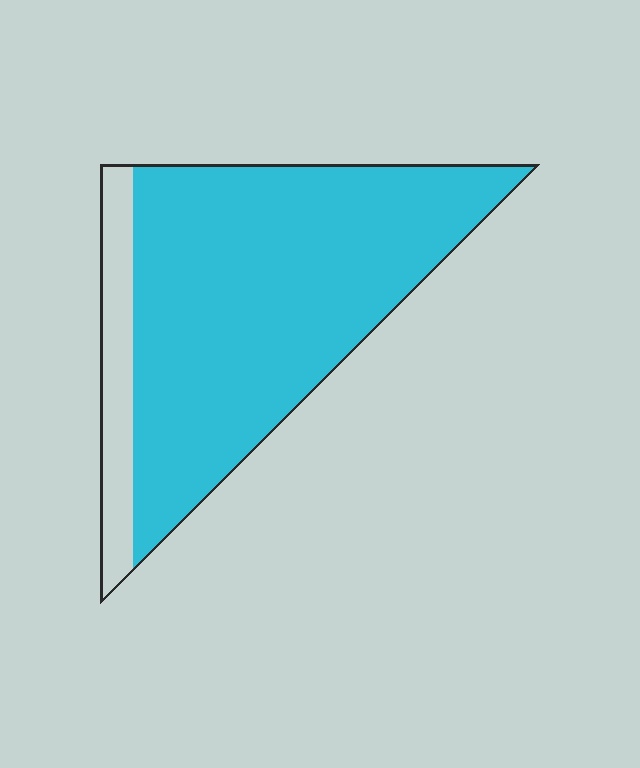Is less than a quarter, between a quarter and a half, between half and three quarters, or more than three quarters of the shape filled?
More than three quarters.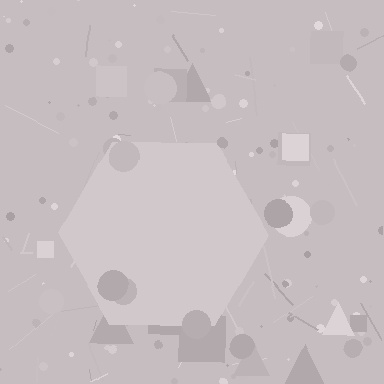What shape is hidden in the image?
A hexagon is hidden in the image.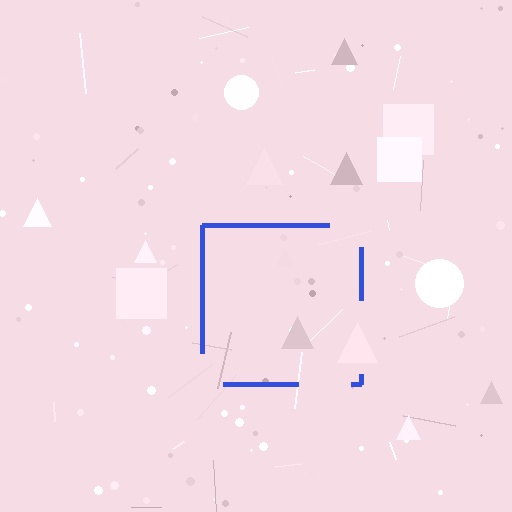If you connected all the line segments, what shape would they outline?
They would outline a square.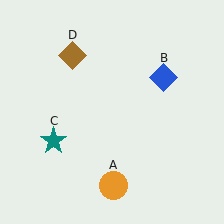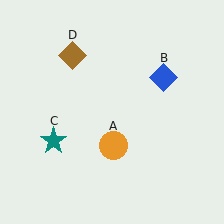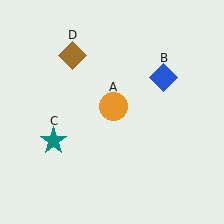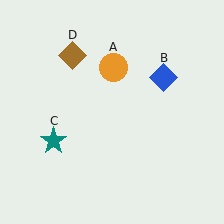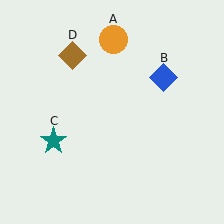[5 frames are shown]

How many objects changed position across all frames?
1 object changed position: orange circle (object A).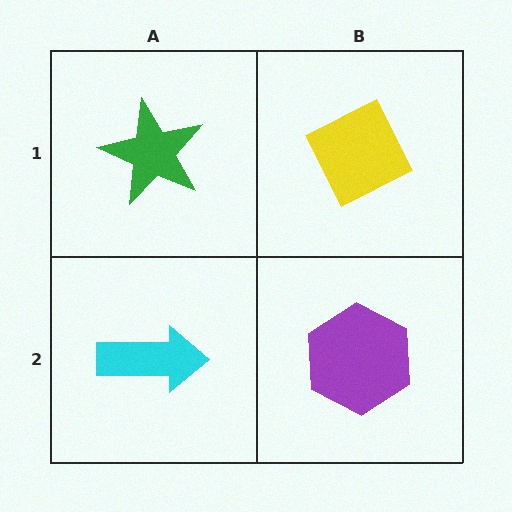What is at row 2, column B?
A purple hexagon.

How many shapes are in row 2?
2 shapes.